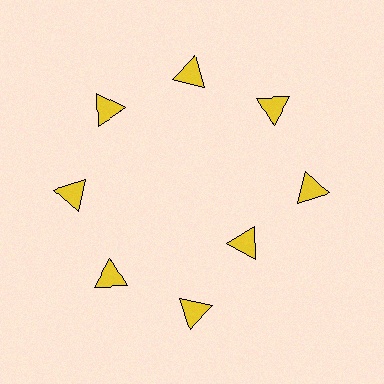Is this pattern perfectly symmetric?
No. The 8 yellow triangles are arranged in a ring, but one element near the 4 o'clock position is pulled inward toward the center, breaking the 8-fold rotational symmetry.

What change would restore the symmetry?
The symmetry would be restored by moving it outward, back onto the ring so that all 8 triangles sit at equal angles and equal distance from the center.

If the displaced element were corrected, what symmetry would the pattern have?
It would have 8-fold rotational symmetry — the pattern would map onto itself every 45 degrees.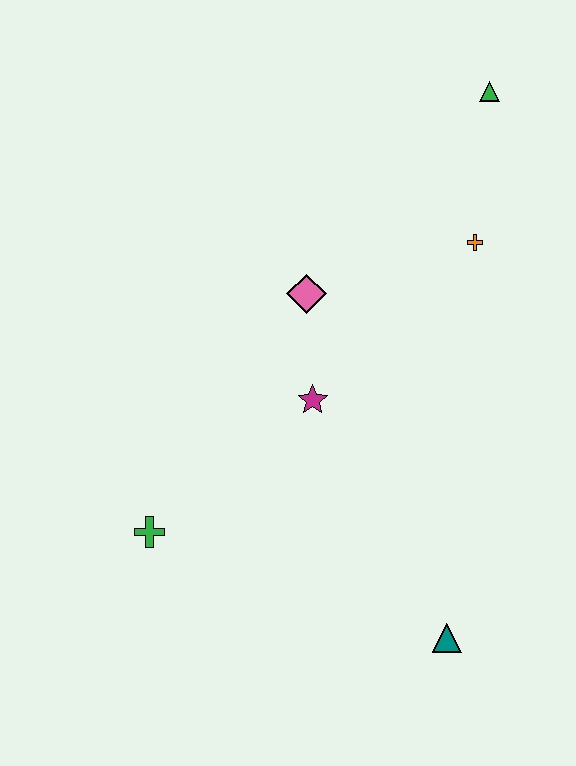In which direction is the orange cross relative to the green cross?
The orange cross is to the right of the green cross.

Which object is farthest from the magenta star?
The green triangle is farthest from the magenta star.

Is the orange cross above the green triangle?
No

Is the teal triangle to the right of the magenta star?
Yes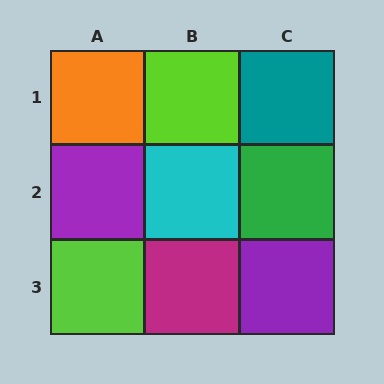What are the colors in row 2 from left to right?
Purple, cyan, green.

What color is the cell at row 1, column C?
Teal.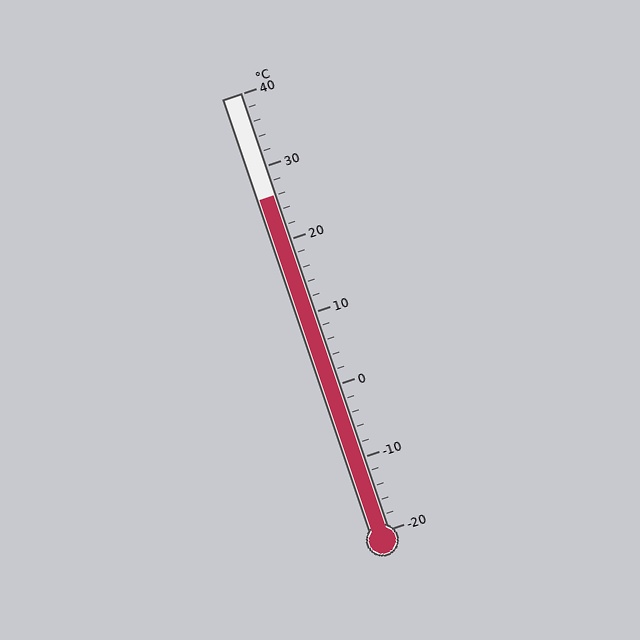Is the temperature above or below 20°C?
The temperature is above 20°C.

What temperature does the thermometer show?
The thermometer shows approximately 26°C.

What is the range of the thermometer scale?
The thermometer scale ranges from -20°C to 40°C.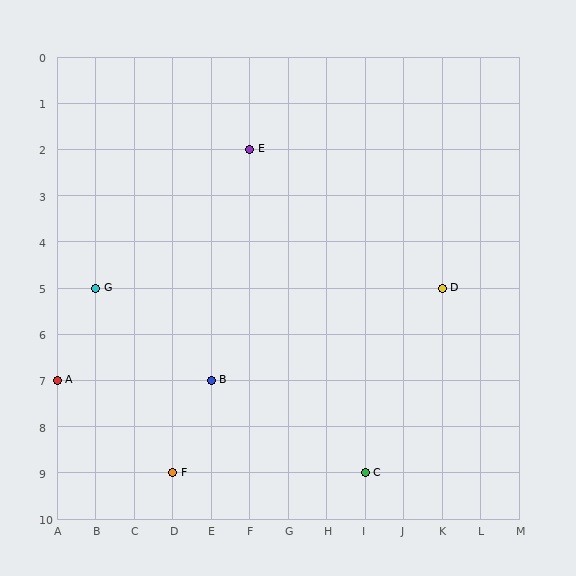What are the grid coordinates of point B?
Point B is at grid coordinates (E, 7).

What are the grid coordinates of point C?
Point C is at grid coordinates (I, 9).